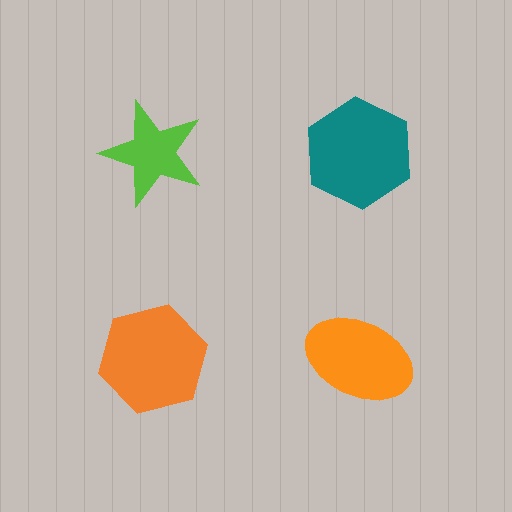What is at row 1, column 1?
A lime star.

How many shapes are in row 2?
2 shapes.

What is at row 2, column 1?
An orange hexagon.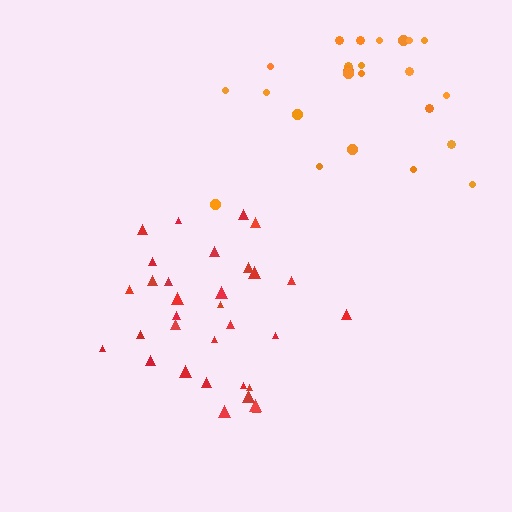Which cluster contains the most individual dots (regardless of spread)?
Red (32).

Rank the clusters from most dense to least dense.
red, orange.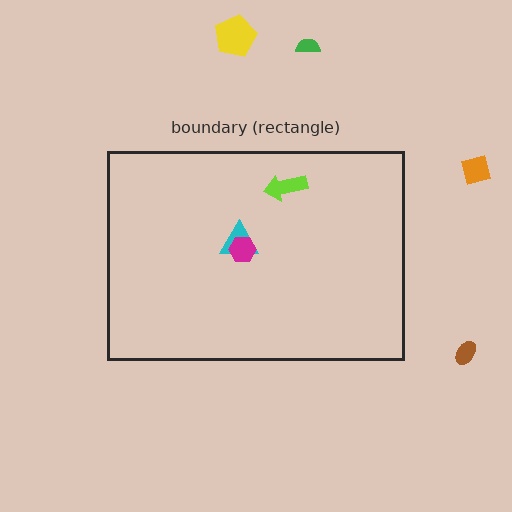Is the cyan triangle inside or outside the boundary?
Inside.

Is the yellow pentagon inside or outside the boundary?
Outside.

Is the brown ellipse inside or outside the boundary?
Outside.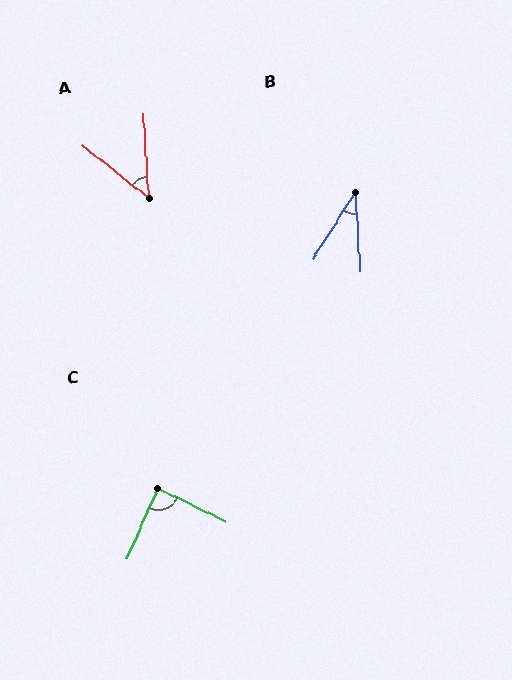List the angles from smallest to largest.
B (36°), A (48°), C (88°).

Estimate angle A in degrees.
Approximately 48 degrees.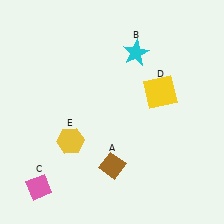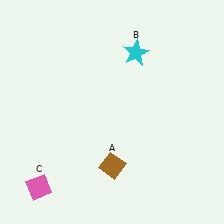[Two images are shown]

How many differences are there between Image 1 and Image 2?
There are 2 differences between the two images.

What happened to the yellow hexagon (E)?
The yellow hexagon (E) was removed in Image 2. It was in the bottom-left area of Image 1.